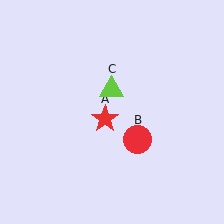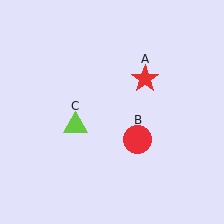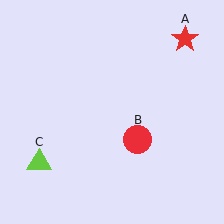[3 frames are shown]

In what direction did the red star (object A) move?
The red star (object A) moved up and to the right.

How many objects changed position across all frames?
2 objects changed position: red star (object A), lime triangle (object C).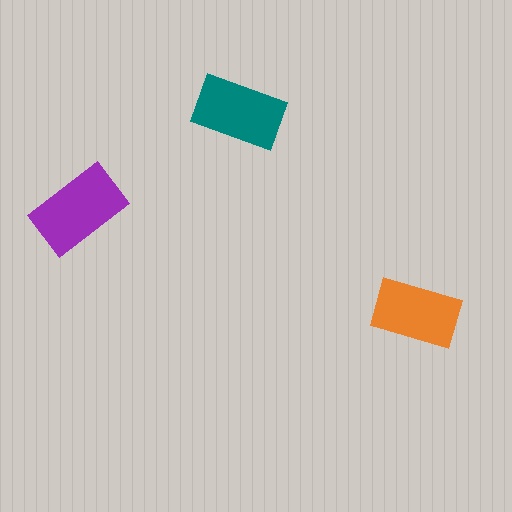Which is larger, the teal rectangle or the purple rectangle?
The purple one.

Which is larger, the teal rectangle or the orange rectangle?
The teal one.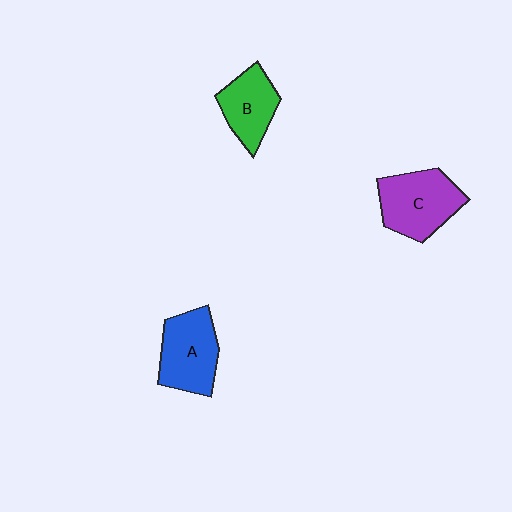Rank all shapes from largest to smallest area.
From largest to smallest: C (purple), A (blue), B (green).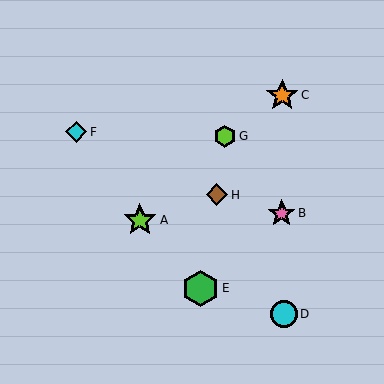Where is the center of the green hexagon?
The center of the green hexagon is at (201, 288).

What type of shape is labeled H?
Shape H is a brown diamond.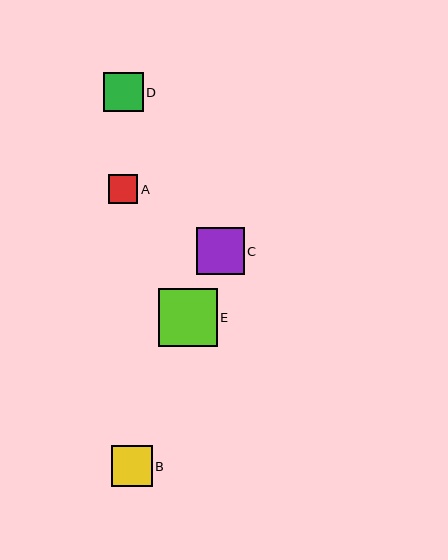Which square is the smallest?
Square A is the smallest with a size of approximately 30 pixels.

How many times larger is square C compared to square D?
Square C is approximately 1.2 times the size of square D.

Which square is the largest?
Square E is the largest with a size of approximately 59 pixels.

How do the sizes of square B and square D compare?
Square B and square D are approximately the same size.